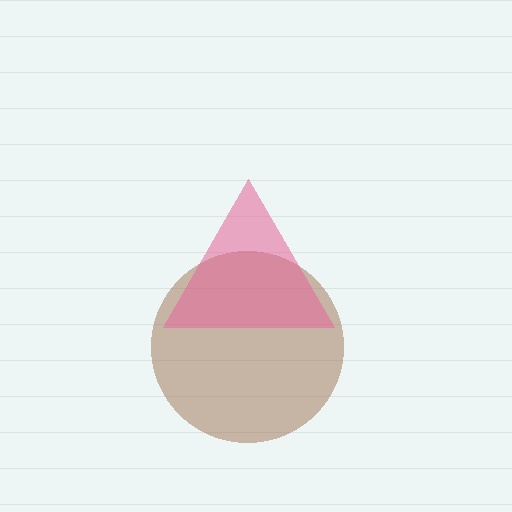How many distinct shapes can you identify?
There are 2 distinct shapes: a brown circle, a pink triangle.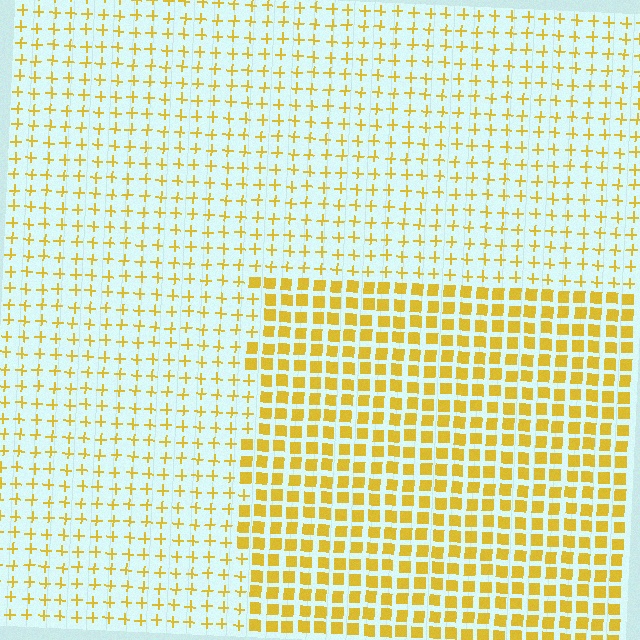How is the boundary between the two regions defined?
The boundary is defined by a change in element shape: squares inside vs. plus signs outside. All elements share the same color and spacing.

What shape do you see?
I see a rectangle.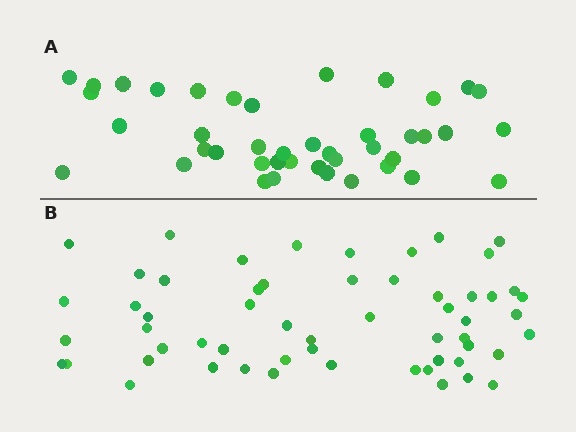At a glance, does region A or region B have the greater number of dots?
Region B (the bottom region) has more dots.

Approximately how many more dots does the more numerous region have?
Region B has approximately 15 more dots than region A.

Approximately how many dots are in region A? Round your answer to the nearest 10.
About 40 dots. (The exact count is 42, which rounds to 40.)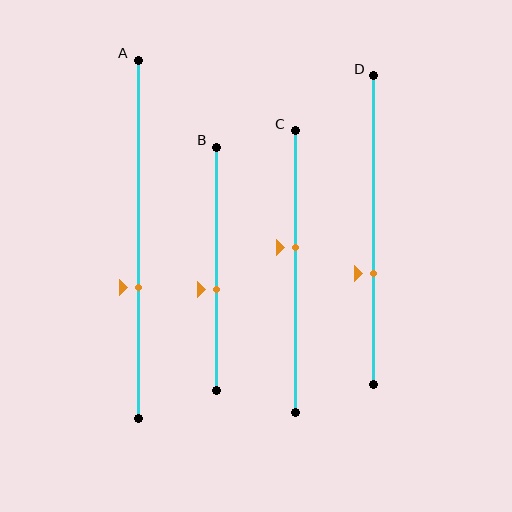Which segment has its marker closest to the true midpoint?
Segment B has its marker closest to the true midpoint.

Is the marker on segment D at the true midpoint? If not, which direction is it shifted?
No, the marker on segment D is shifted downward by about 14% of the segment length.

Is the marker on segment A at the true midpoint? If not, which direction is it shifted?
No, the marker on segment A is shifted downward by about 14% of the segment length.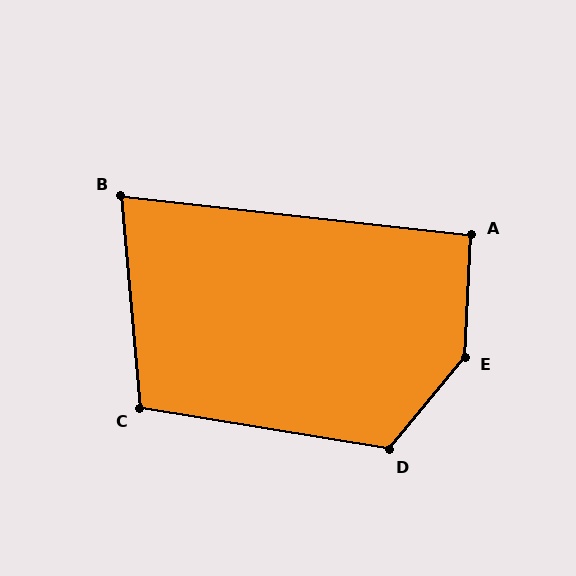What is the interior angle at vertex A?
Approximately 94 degrees (approximately right).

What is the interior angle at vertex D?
Approximately 120 degrees (obtuse).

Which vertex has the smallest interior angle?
B, at approximately 79 degrees.